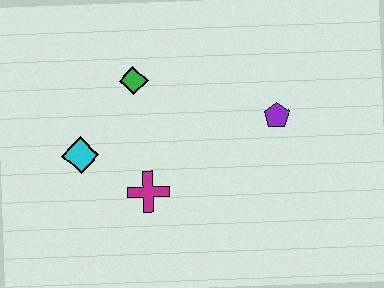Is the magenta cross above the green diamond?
No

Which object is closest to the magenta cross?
The cyan diamond is closest to the magenta cross.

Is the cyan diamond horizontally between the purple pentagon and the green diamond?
No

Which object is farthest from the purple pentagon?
The cyan diamond is farthest from the purple pentagon.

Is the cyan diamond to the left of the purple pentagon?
Yes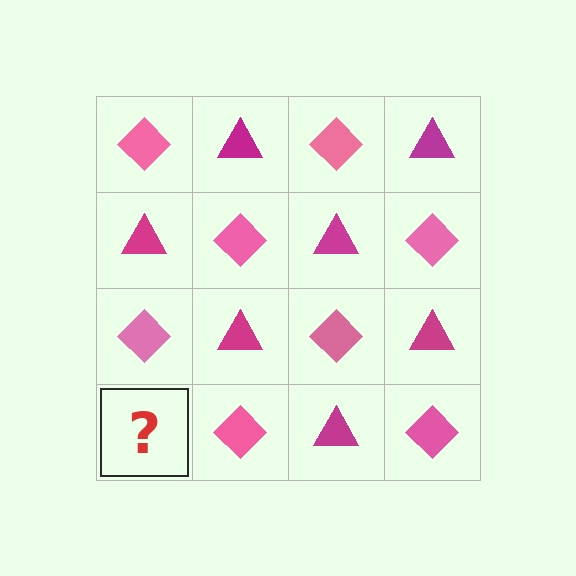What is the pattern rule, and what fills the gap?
The rule is that it alternates pink diamond and magenta triangle in a checkerboard pattern. The gap should be filled with a magenta triangle.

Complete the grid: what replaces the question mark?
The question mark should be replaced with a magenta triangle.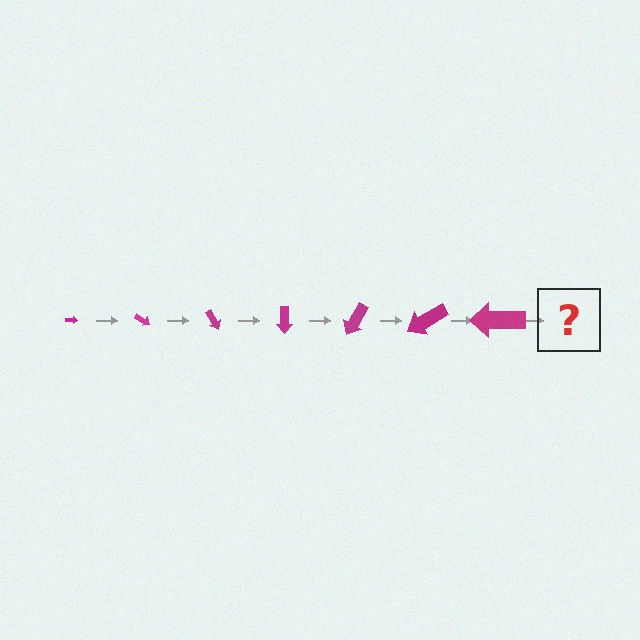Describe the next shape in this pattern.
It should be an arrow, larger than the previous one and rotated 210 degrees from the start.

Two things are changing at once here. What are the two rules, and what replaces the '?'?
The two rules are that the arrow grows larger each step and it rotates 30 degrees each step. The '?' should be an arrow, larger than the previous one and rotated 210 degrees from the start.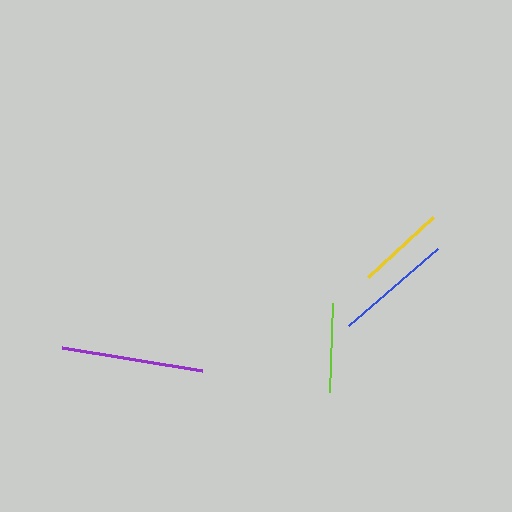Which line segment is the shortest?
The yellow line is the shortest at approximately 89 pixels.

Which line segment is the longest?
The purple line is the longest at approximately 141 pixels.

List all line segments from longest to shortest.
From longest to shortest: purple, blue, lime, yellow.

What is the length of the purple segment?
The purple segment is approximately 141 pixels long.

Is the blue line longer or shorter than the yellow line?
The blue line is longer than the yellow line.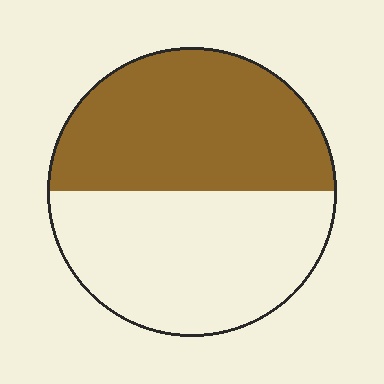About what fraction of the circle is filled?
About one half (1/2).